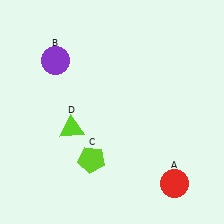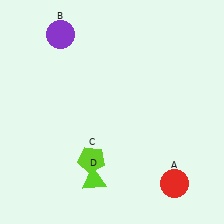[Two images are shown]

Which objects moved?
The objects that moved are: the purple circle (B), the lime triangle (D).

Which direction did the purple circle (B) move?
The purple circle (B) moved up.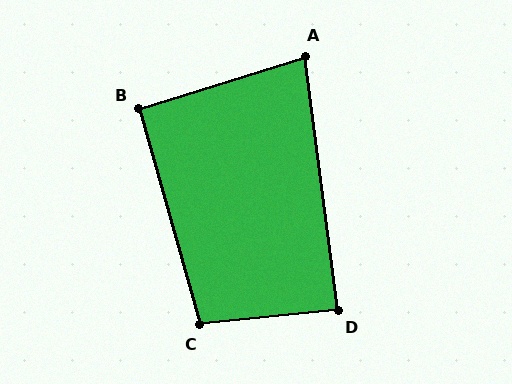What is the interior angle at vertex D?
Approximately 88 degrees (approximately right).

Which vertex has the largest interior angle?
C, at approximately 100 degrees.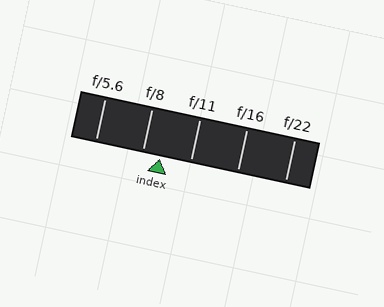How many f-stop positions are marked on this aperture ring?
There are 5 f-stop positions marked.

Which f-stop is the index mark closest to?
The index mark is closest to f/8.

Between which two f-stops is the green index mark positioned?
The index mark is between f/8 and f/11.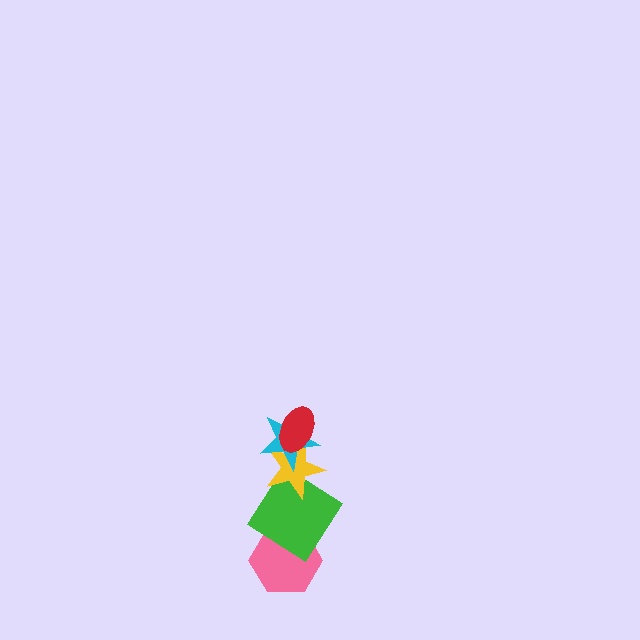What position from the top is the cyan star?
The cyan star is 2nd from the top.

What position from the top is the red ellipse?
The red ellipse is 1st from the top.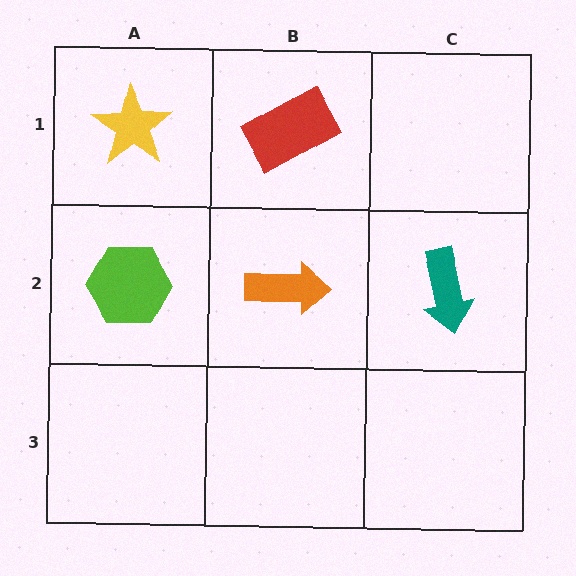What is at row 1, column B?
A red rectangle.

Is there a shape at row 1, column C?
No, that cell is empty.